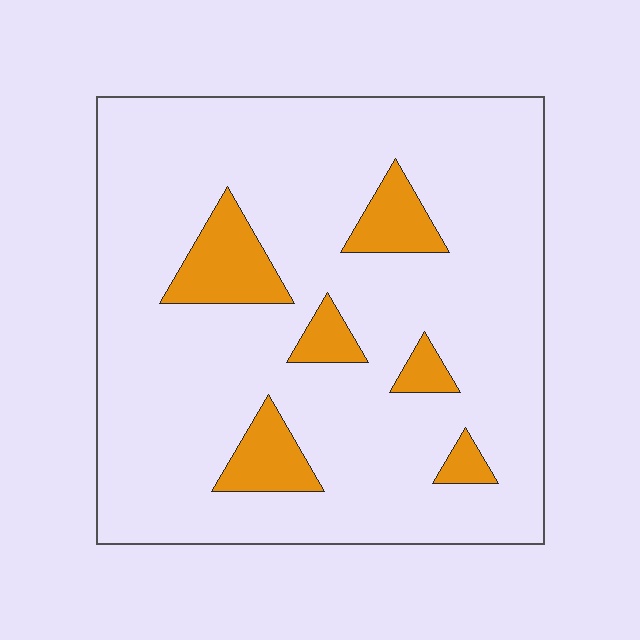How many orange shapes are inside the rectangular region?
6.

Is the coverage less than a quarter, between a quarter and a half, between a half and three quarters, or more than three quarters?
Less than a quarter.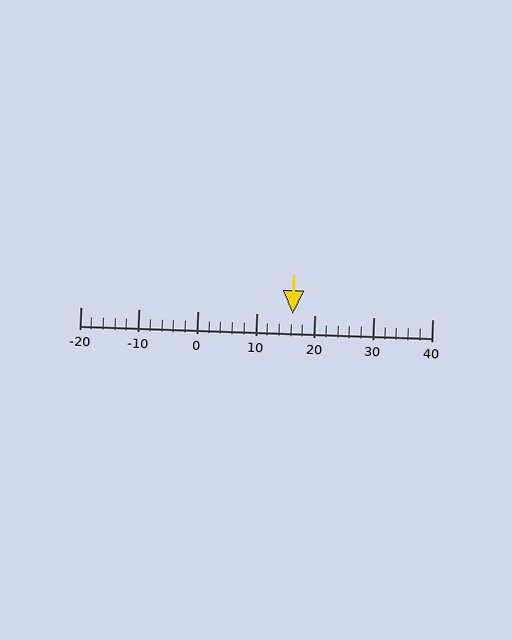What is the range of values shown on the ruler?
The ruler shows values from -20 to 40.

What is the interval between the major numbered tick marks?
The major tick marks are spaced 10 units apart.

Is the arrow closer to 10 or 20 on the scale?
The arrow is closer to 20.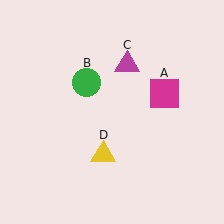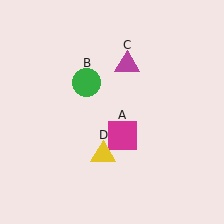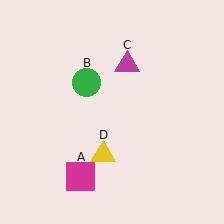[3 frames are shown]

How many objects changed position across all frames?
1 object changed position: magenta square (object A).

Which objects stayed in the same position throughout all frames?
Green circle (object B) and magenta triangle (object C) and yellow triangle (object D) remained stationary.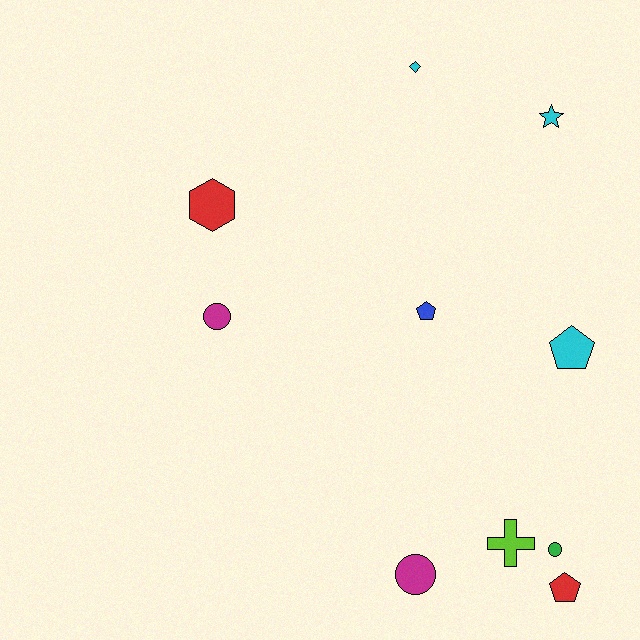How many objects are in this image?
There are 10 objects.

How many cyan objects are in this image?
There are 3 cyan objects.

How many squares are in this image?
There are no squares.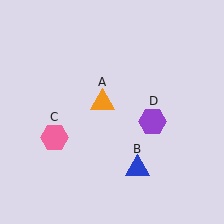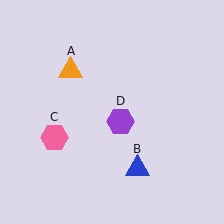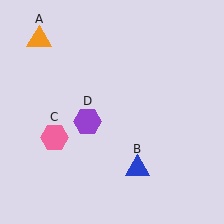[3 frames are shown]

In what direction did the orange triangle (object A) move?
The orange triangle (object A) moved up and to the left.